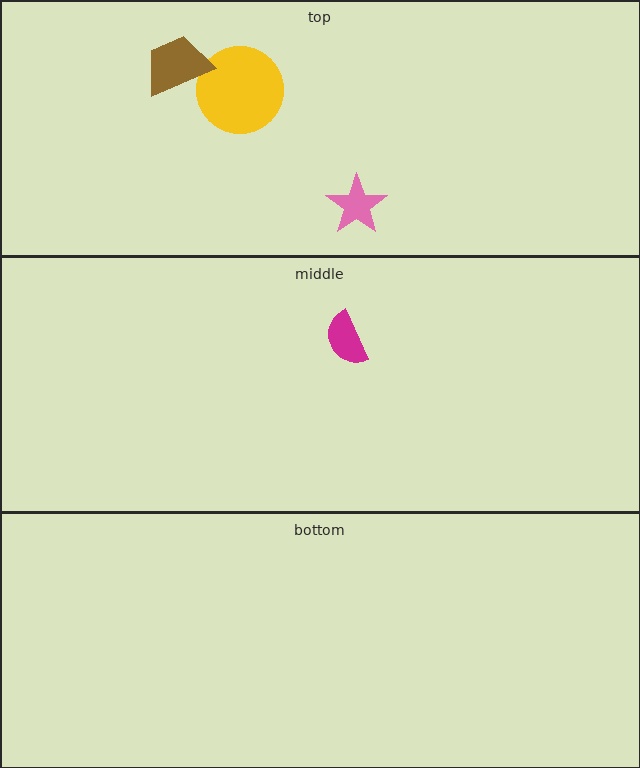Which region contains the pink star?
The top region.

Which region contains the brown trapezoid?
The top region.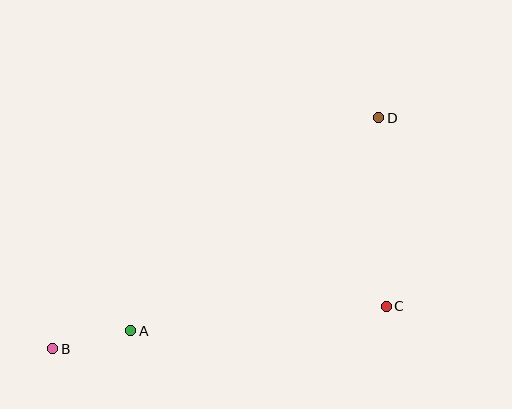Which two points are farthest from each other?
Points B and D are farthest from each other.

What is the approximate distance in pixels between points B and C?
The distance between B and C is approximately 336 pixels.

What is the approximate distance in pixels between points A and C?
The distance between A and C is approximately 257 pixels.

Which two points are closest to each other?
Points A and B are closest to each other.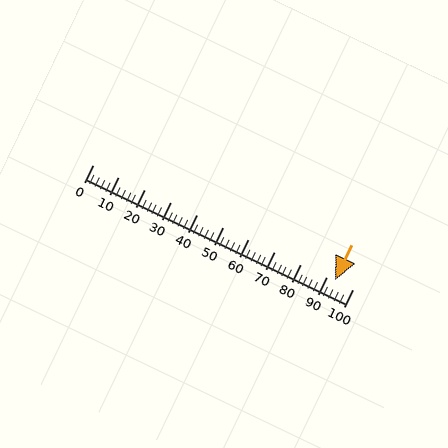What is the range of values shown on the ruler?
The ruler shows values from 0 to 100.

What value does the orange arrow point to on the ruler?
The orange arrow points to approximately 93.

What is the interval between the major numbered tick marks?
The major tick marks are spaced 10 units apart.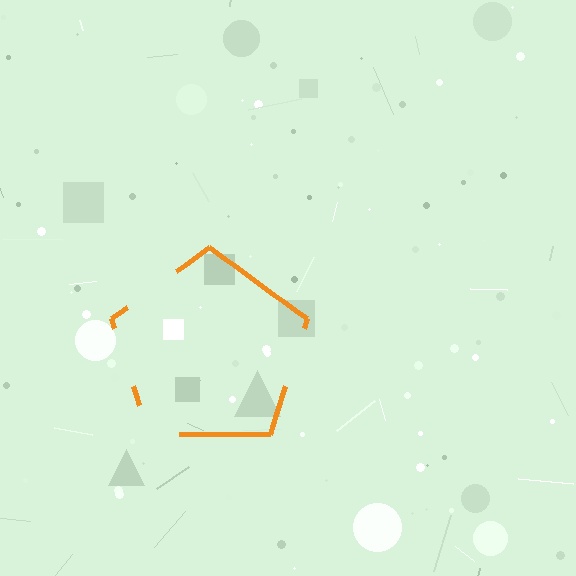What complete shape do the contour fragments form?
The contour fragments form a pentagon.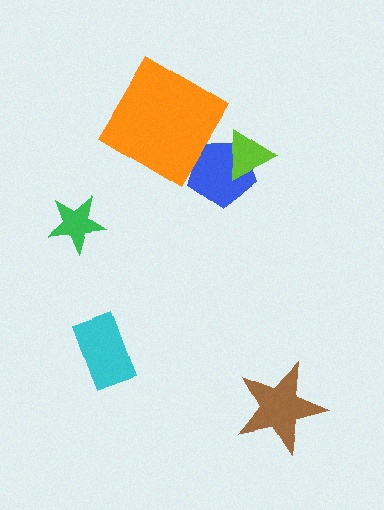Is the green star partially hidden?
No, no other shape covers it.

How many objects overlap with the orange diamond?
0 objects overlap with the orange diamond.